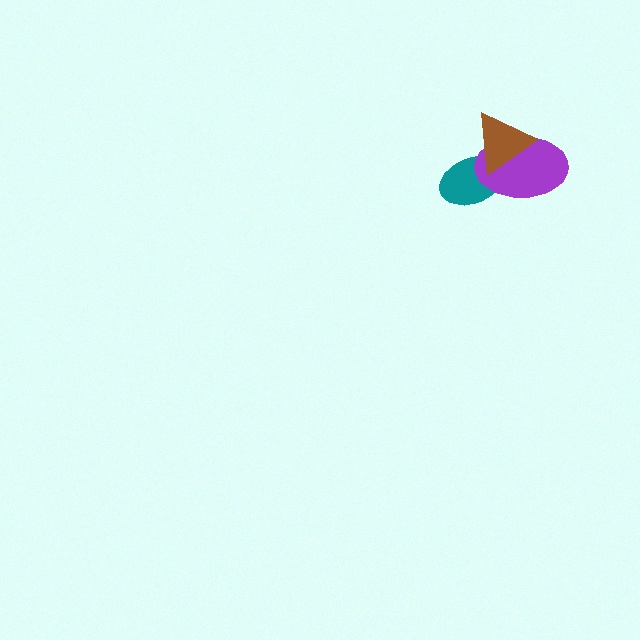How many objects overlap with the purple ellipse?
2 objects overlap with the purple ellipse.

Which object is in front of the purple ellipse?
The brown triangle is in front of the purple ellipse.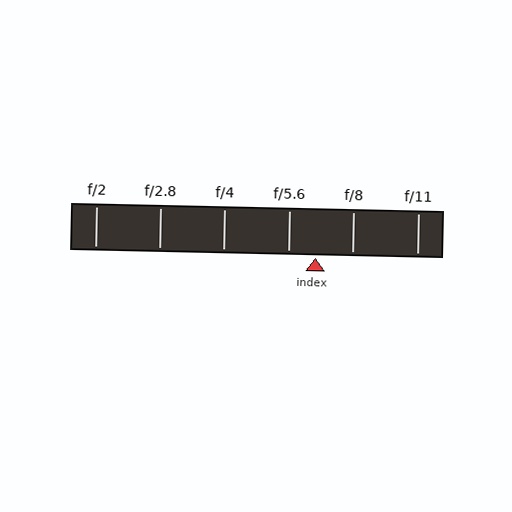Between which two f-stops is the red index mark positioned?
The index mark is between f/5.6 and f/8.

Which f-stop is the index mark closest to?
The index mark is closest to f/5.6.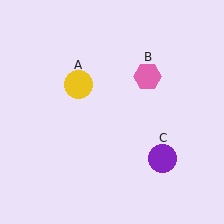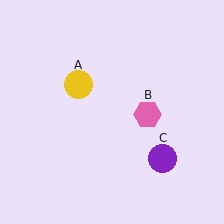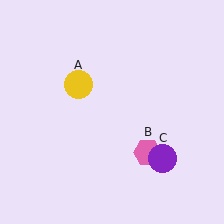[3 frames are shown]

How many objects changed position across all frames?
1 object changed position: pink hexagon (object B).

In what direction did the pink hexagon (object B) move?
The pink hexagon (object B) moved down.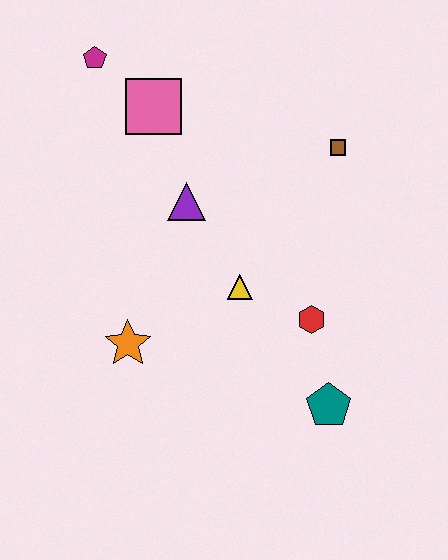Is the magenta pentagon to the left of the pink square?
Yes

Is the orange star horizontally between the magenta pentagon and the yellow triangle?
Yes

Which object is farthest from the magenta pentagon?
The teal pentagon is farthest from the magenta pentagon.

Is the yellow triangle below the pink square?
Yes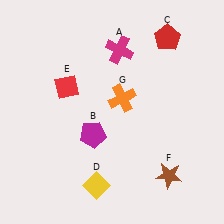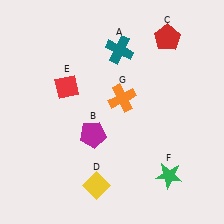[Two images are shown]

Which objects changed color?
A changed from magenta to teal. F changed from brown to green.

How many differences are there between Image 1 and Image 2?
There are 2 differences between the two images.